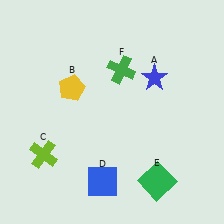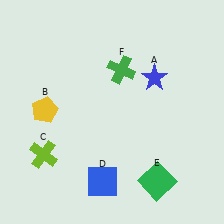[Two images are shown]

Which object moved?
The yellow pentagon (B) moved left.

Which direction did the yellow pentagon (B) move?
The yellow pentagon (B) moved left.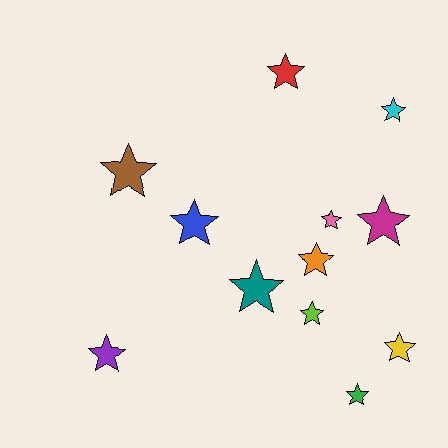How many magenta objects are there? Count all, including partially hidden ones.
There is 1 magenta object.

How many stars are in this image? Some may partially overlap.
There are 12 stars.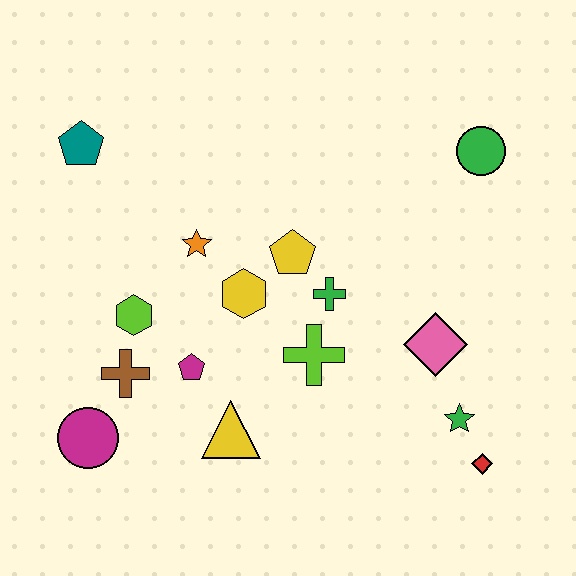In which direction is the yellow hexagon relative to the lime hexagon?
The yellow hexagon is to the right of the lime hexagon.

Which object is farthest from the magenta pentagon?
The green circle is farthest from the magenta pentagon.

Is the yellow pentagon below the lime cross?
No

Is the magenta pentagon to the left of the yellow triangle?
Yes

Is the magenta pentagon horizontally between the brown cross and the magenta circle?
No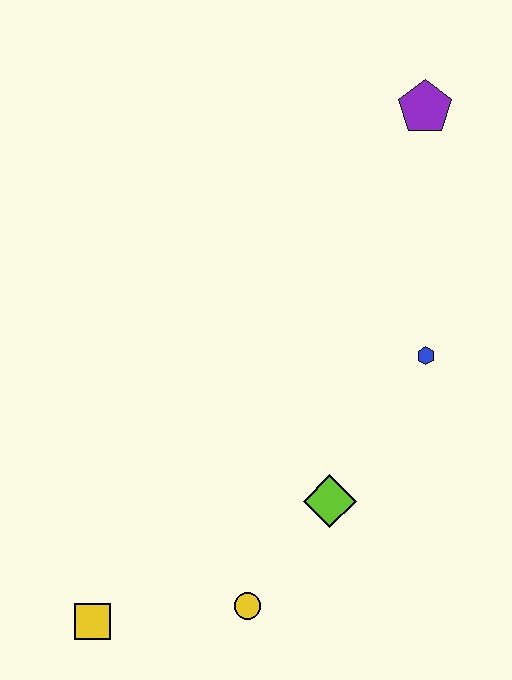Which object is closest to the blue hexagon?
The lime diamond is closest to the blue hexagon.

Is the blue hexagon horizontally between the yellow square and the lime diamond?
No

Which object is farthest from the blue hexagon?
The yellow square is farthest from the blue hexagon.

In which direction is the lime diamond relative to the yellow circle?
The lime diamond is above the yellow circle.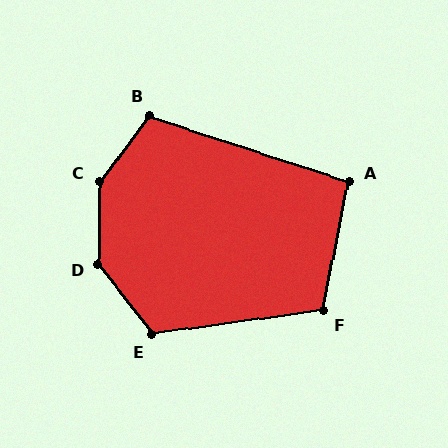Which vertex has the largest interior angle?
C, at approximately 143 degrees.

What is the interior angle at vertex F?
Approximately 109 degrees (obtuse).